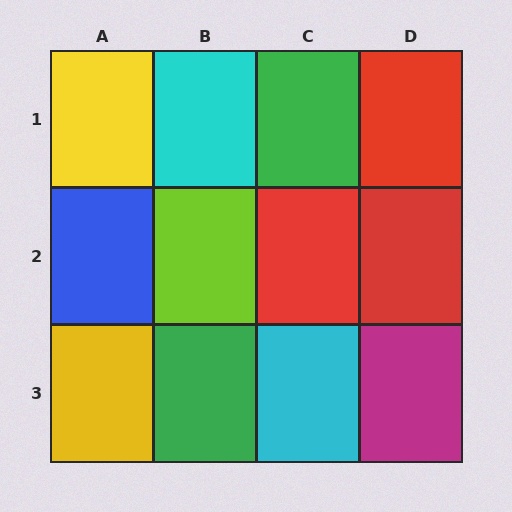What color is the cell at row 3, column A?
Yellow.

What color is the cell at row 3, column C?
Cyan.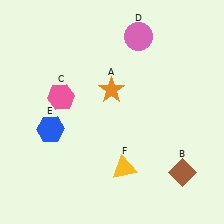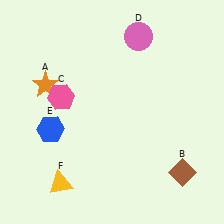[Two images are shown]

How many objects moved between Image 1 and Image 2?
2 objects moved between the two images.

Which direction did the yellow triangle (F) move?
The yellow triangle (F) moved left.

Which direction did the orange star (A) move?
The orange star (A) moved left.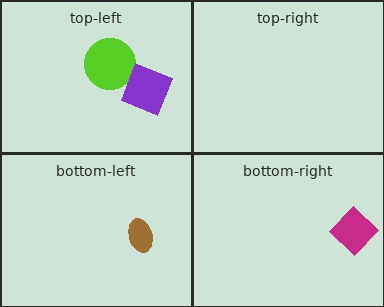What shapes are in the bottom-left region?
The brown ellipse.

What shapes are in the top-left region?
The lime circle, the purple square.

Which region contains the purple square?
The top-left region.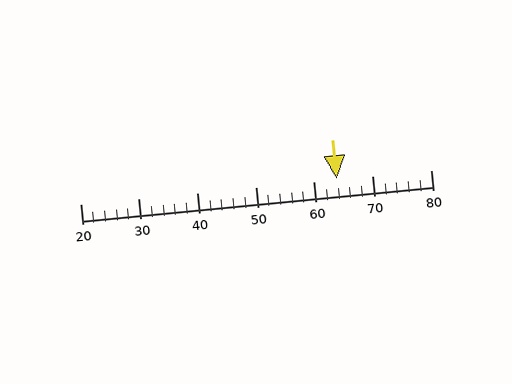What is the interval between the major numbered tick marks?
The major tick marks are spaced 10 units apart.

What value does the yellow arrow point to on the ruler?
The yellow arrow points to approximately 64.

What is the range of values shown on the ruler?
The ruler shows values from 20 to 80.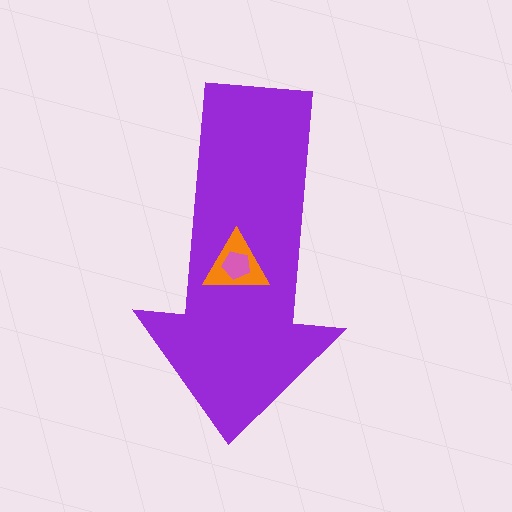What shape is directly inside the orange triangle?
The pink pentagon.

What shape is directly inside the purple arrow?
The orange triangle.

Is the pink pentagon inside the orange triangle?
Yes.